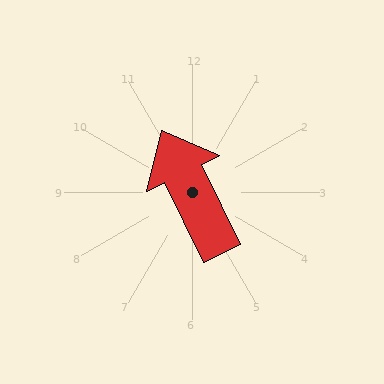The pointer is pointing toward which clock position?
Roughly 11 o'clock.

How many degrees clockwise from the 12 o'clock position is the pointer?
Approximately 334 degrees.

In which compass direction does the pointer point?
Northwest.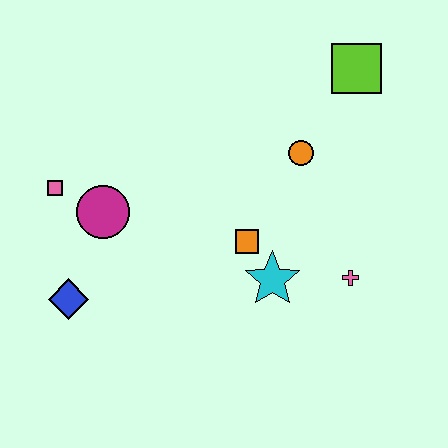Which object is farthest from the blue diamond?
The lime square is farthest from the blue diamond.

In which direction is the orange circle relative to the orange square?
The orange circle is above the orange square.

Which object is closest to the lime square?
The orange circle is closest to the lime square.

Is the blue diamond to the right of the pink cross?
No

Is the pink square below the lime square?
Yes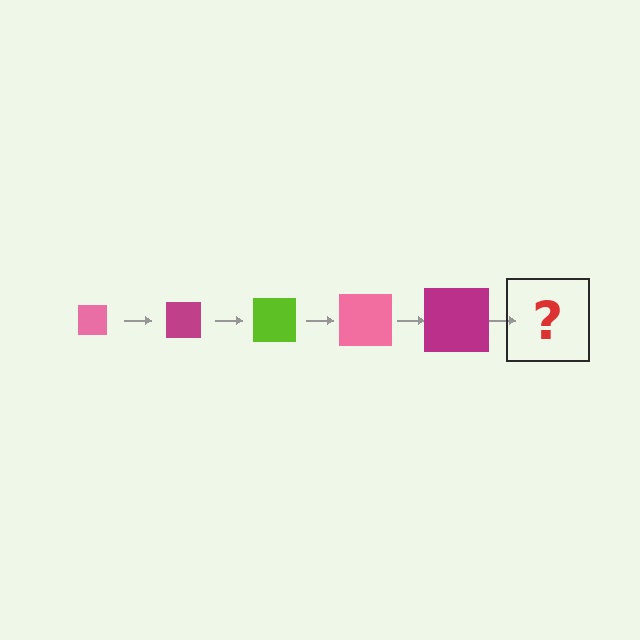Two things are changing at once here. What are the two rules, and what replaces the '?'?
The two rules are that the square grows larger each step and the color cycles through pink, magenta, and lime. The '?' should be a lime square, larger than the previous one.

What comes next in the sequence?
The next element should be a lime square, larger than the previous one.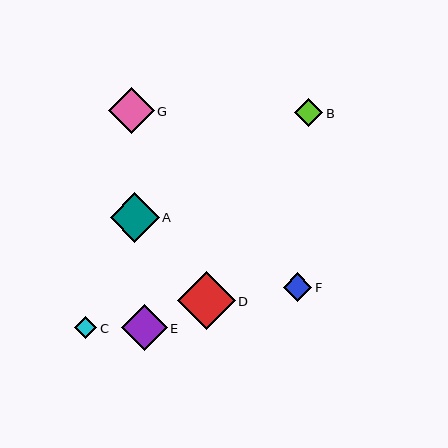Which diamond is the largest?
Diamond D is the largest with a size of approximately 58 pixels.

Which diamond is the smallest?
Diamond C is the smallest with a size of approximately 22 pixels.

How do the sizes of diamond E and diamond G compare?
Diamond E and diamond G are approximately the same size.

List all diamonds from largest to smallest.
From largest to smallest: D, A, E, G, F, B, C.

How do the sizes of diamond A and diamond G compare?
Diamond A and diamond G are approximately the same size.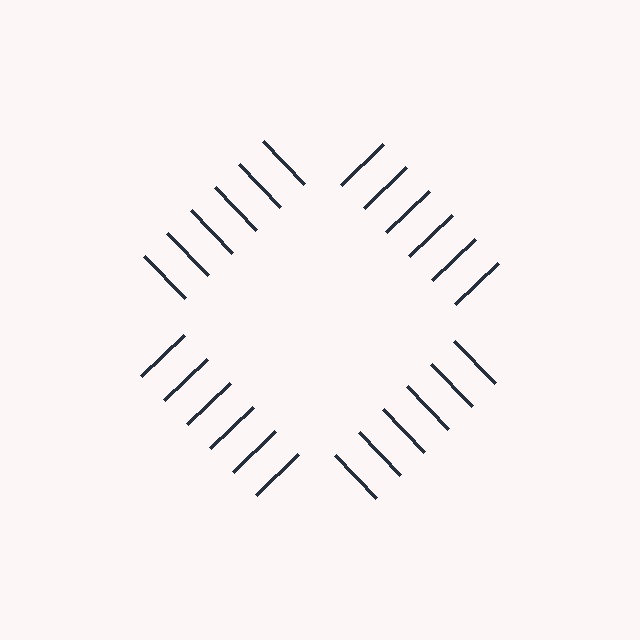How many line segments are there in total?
24 — 6 along each of the 4 edges.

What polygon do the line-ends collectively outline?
An illusory square — the line segments terminate on its edges but no continuous stroke is drawn.